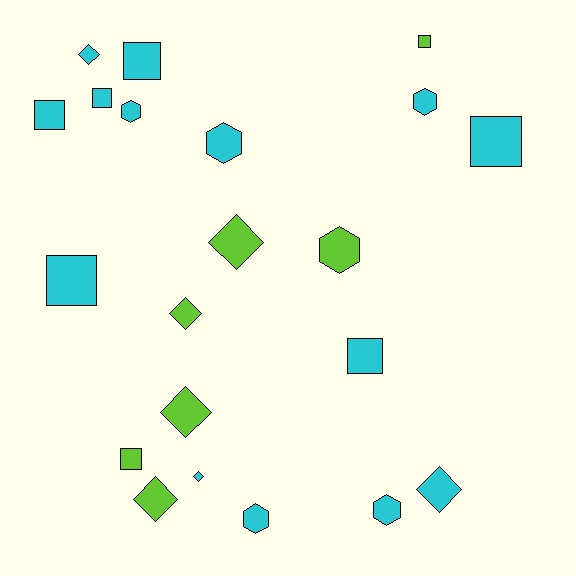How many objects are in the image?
There are 21 objects.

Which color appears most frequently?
Cyan, with 14 objects.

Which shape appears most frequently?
Square, with 8 objects.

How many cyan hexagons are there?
There are 5 cyan hexagons.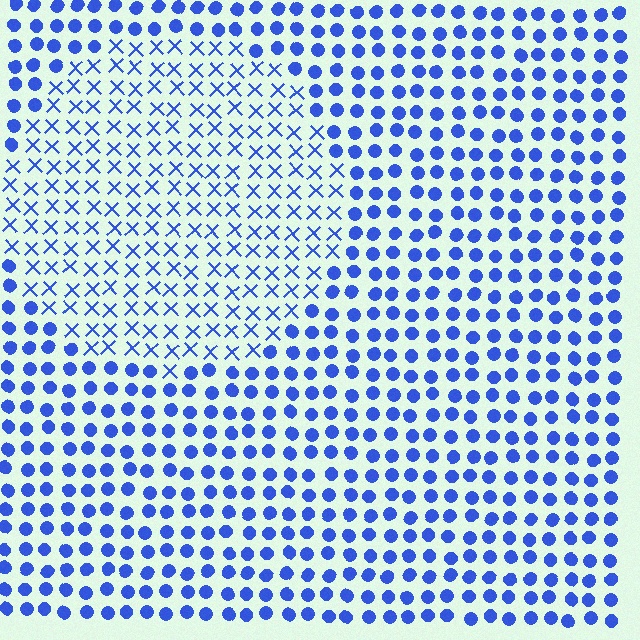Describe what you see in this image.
The image is filled with small blue elements arranged in a uniform grid. A circle-shaped region contains X marks, while the surrounding area contains circles. The boundary is defined purely by the change in element shape.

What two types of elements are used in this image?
The image uses X marks inside the circle region and circles outside it.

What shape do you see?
I see a circle.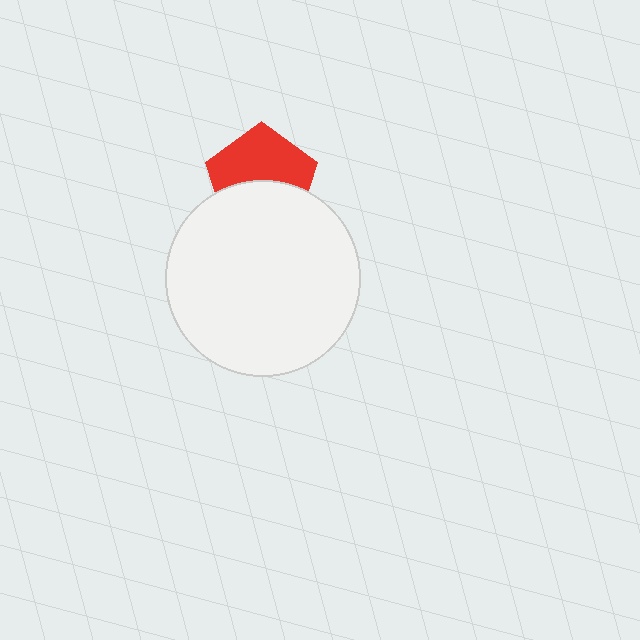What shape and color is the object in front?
The object in front is a white circle.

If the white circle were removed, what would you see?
You would see the complete red pentagon.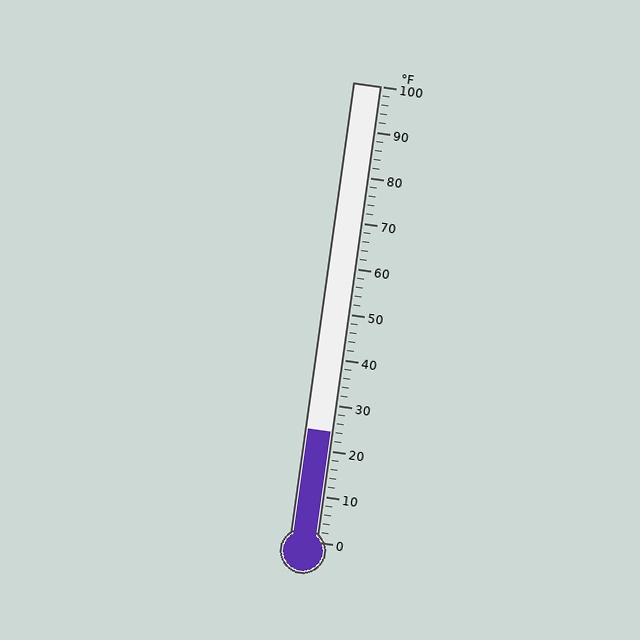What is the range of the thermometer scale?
The thermometer scale ranges from 0°F to 100°F.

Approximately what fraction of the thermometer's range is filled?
The thermometer is filled to approximately 25% of its range.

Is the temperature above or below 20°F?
The temperature is above 20°F.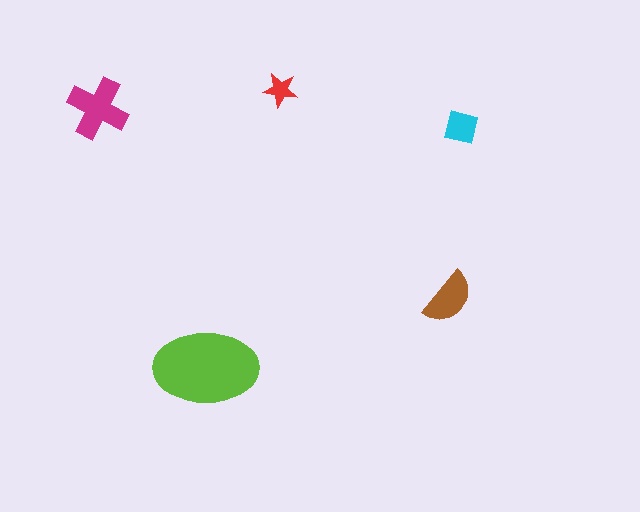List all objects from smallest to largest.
The red star, the cyan square, the brown semicircle, the magenta cross, the lime ellipse.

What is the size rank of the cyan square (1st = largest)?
4th.